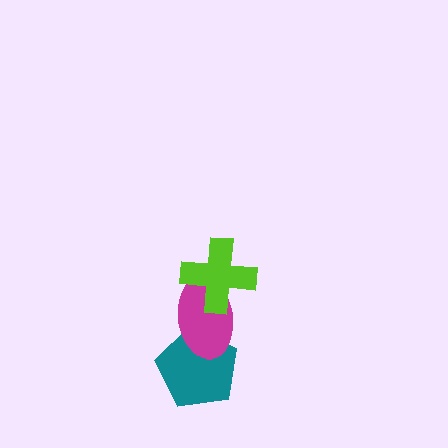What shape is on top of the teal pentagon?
The magenta ellipse is on top of the teal pentagon.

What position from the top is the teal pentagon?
The teal pentagon is 3rd from the top.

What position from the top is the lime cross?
The lime cross is 1st from the top.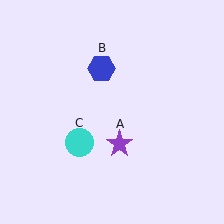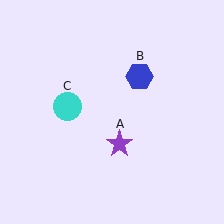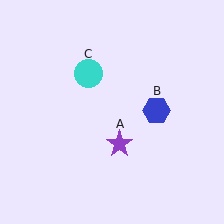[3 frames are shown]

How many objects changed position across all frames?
2 objects changed position: blue hexagon (object B), cyan circle (object C).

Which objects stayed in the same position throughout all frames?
Purple star (object A) remained stationary.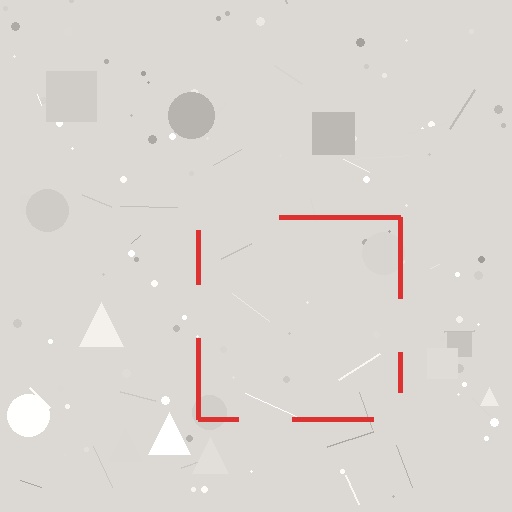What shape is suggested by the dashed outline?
The dashed outline suggests a square.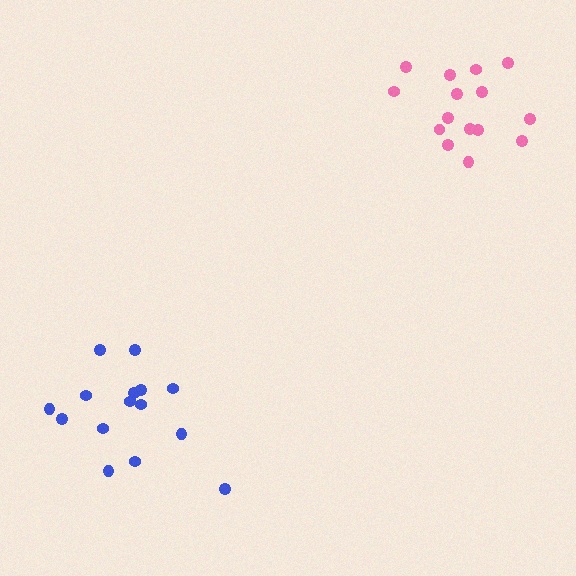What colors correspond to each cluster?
The clusters are colored: blue, pink.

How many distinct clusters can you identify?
There are 2 distinct clusters.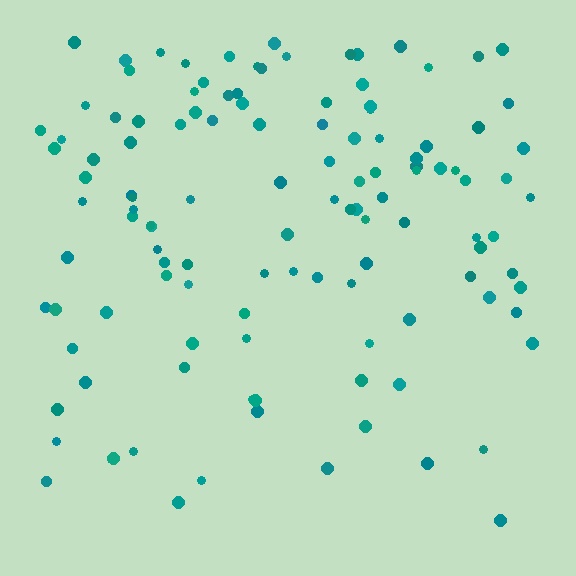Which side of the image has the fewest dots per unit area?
The bottom.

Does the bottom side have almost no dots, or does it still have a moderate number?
Still a moderate number, just noticeably fewer than the top.